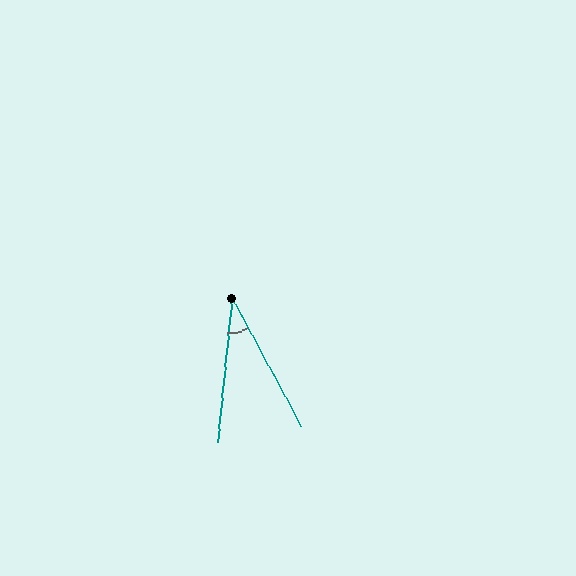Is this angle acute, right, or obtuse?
It is acute.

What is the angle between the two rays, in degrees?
Approximately 34 degrees.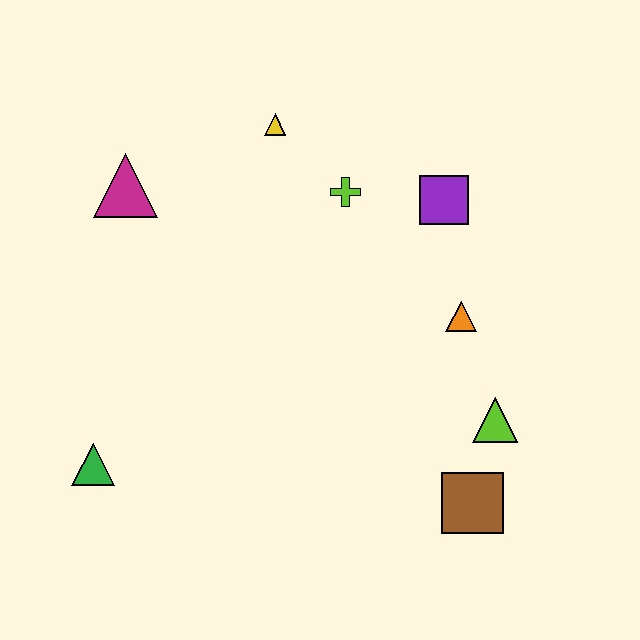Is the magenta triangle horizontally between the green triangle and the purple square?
Yes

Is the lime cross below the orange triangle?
No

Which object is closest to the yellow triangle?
The lime cross is closest to the yellow triangle.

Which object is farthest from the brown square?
The magenta triangle is farthest from the brown square.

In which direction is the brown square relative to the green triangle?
The brown square is to the right of the green triangle.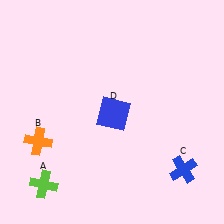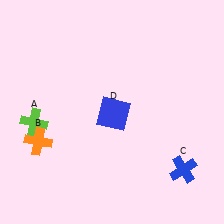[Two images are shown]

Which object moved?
The lime cross (A) moved up.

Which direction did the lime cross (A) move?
The lime cross (A) moved up.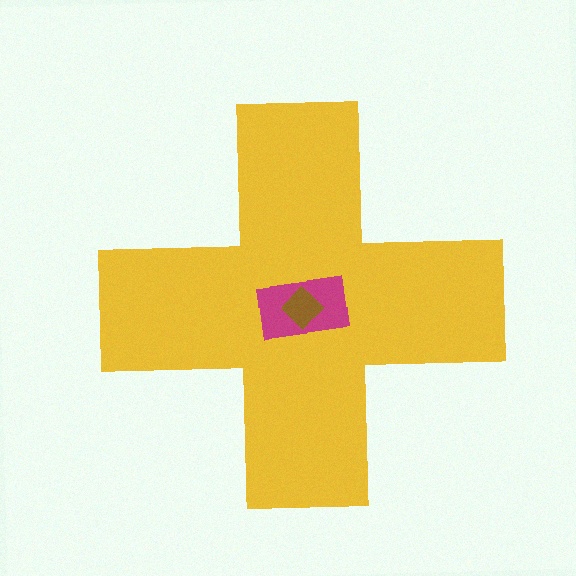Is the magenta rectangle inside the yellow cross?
Yes.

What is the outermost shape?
The yellow cross.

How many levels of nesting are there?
3.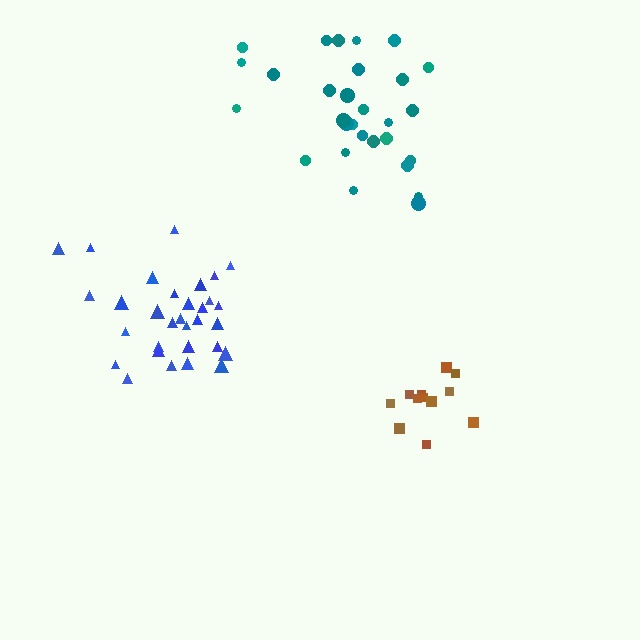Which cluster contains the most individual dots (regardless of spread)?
Blue (32).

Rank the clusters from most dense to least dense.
brown, blue, teal.